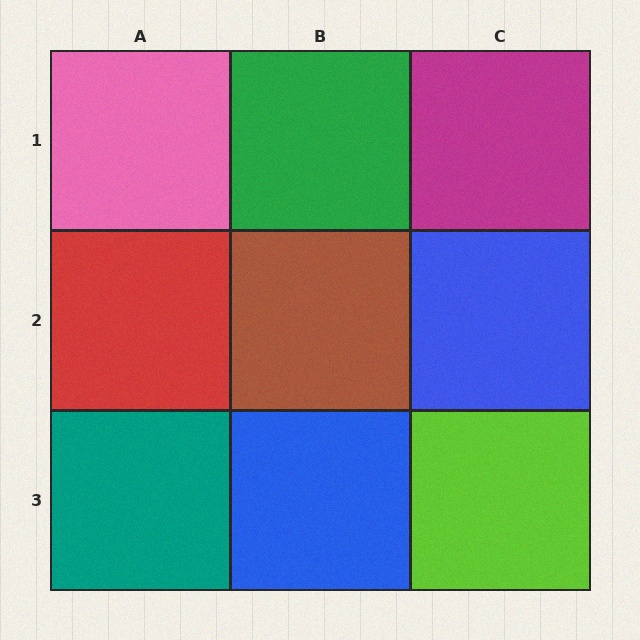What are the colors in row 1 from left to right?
Pink, green, magenta.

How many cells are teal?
1 cell is teal.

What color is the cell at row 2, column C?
Blue.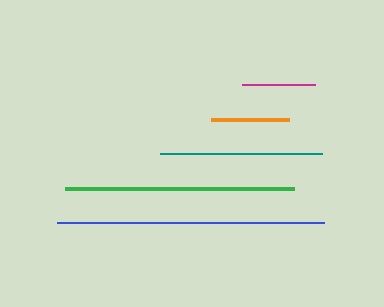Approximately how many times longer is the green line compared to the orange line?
The green line is approximately 2.9 times the length of the orange line.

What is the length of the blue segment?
The blue segment is approximately 268 pixels long.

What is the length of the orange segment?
The orange segment is approximately 78 pixels long.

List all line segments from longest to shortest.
From longest to shortest: blue, green, teal, orange, magenta.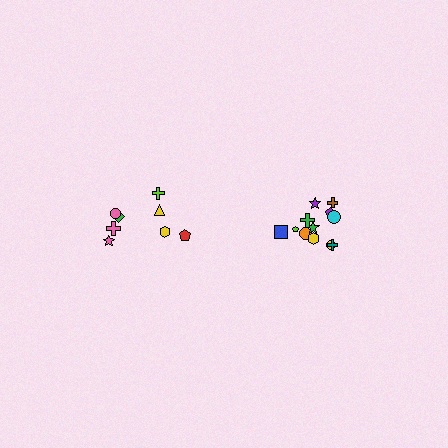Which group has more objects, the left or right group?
The right group.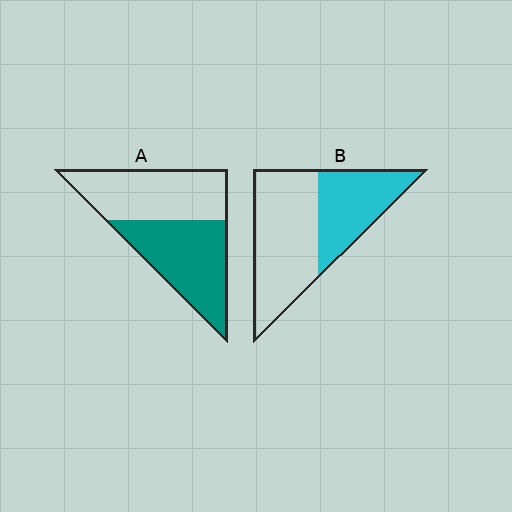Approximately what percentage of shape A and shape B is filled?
A is approximately 50% and B is approximately 40%.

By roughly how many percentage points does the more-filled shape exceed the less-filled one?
By roughly 10 percentage points (A over B).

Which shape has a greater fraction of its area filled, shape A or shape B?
Shape A.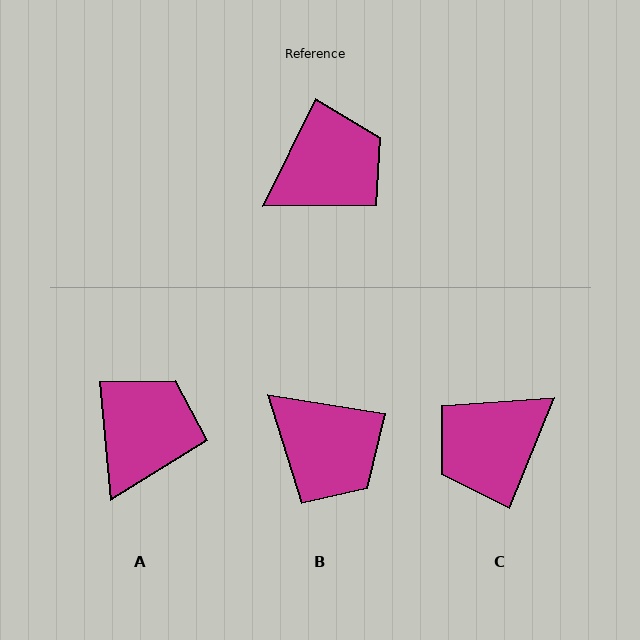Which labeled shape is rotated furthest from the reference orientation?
C, about 176 degrees away.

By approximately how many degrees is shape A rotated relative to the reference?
Approximately 31 degrees counter-clockwise.